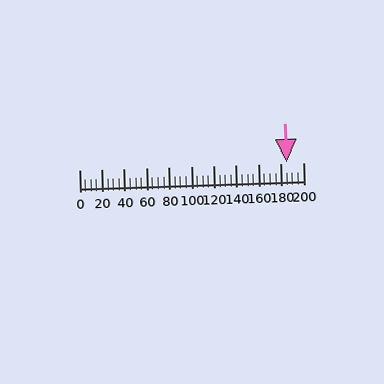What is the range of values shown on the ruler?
The ruler shows values from 0 to 200.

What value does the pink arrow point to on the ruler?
The pink arrow points to approximately 185.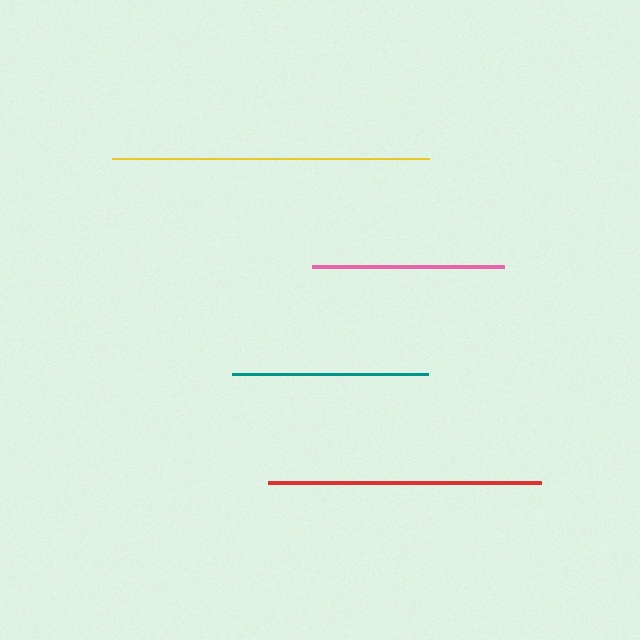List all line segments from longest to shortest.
From longest to shortest: yellow, red, teal, pink.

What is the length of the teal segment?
The teal segment is approximately 196 pixels long.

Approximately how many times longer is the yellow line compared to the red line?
The yellow line is approximately 1.2 times the length of the red line.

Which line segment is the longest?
The yellow line is the longest at approximately 317 pixels.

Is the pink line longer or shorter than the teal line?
The teal line is longer than the pink line.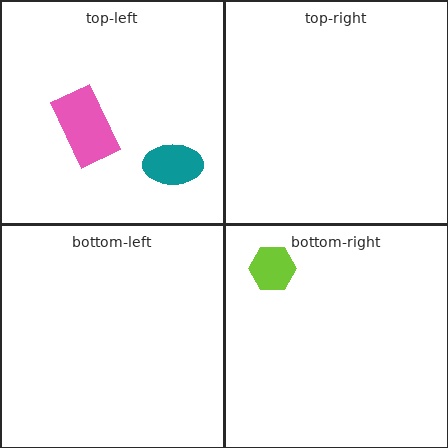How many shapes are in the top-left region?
2.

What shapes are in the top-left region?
The pink rectangle, the teal ellipse.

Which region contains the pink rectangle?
The top-left region.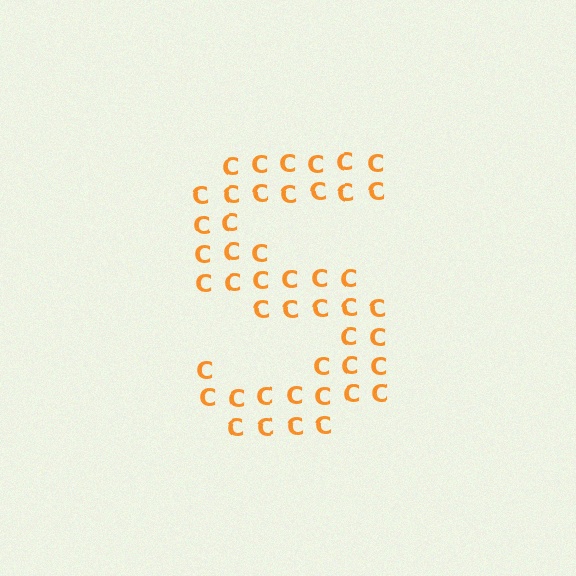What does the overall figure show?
The overall figure shows the letter S.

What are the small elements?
The small elements are letter C's.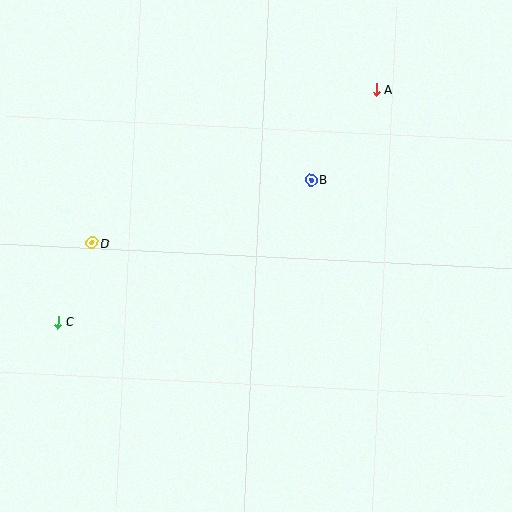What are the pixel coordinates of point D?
Point D is at (92, 243).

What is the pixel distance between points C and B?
The distance between C and B is 290 pixels.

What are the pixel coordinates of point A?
Point A is at (376, 89).